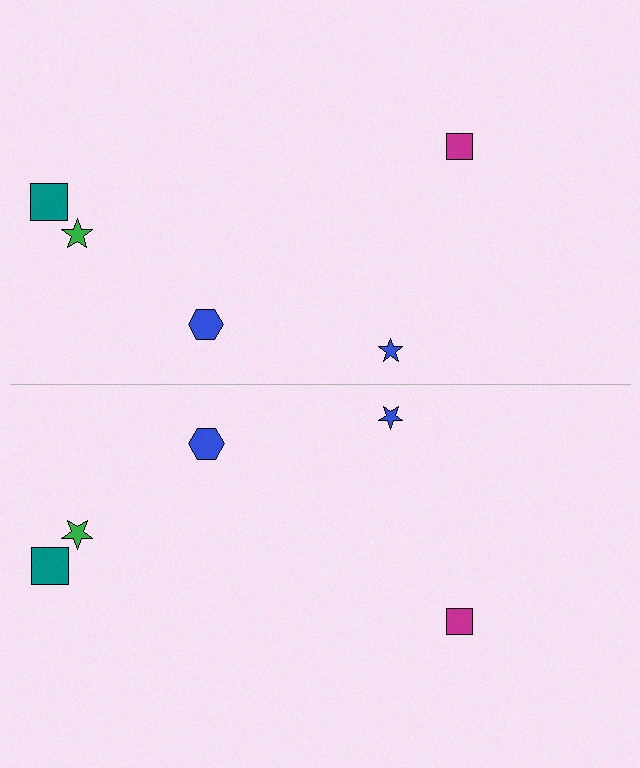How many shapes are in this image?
There are 10 shapes in this image.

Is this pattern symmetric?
Yes, this pattern has bilateral (reflection) symmetry.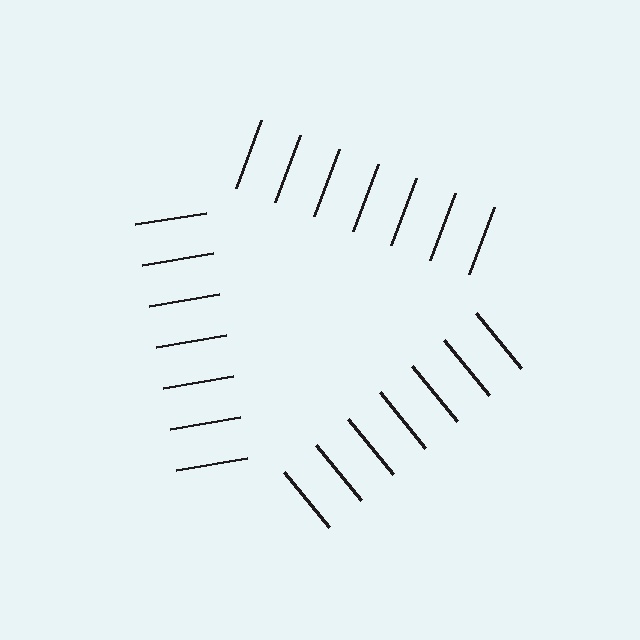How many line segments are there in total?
21 — 7 along each of the 3 edges.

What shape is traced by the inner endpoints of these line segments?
An illusory triangle — the line segments terminate on its edges but no continuous stroke is drawn.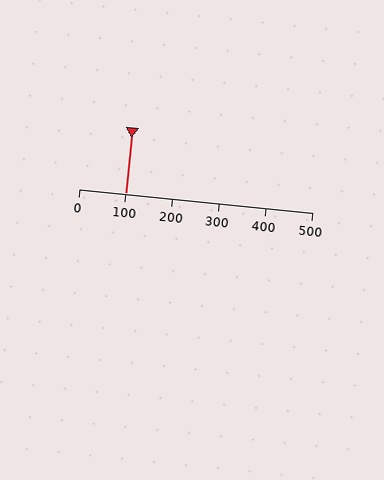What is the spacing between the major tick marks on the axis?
The major ticks are spaced 100 apart.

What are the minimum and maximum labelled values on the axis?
The axis runs from 0 to 500.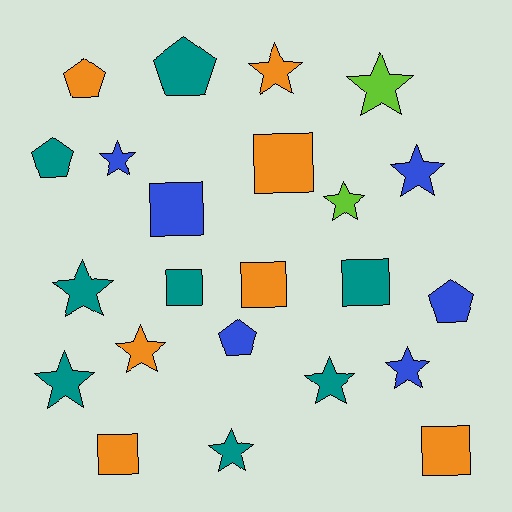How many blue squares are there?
There is 1 blue square.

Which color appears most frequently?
Teal, with 8 objects.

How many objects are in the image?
There are 23 objects.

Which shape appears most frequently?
Star, with 11 objects.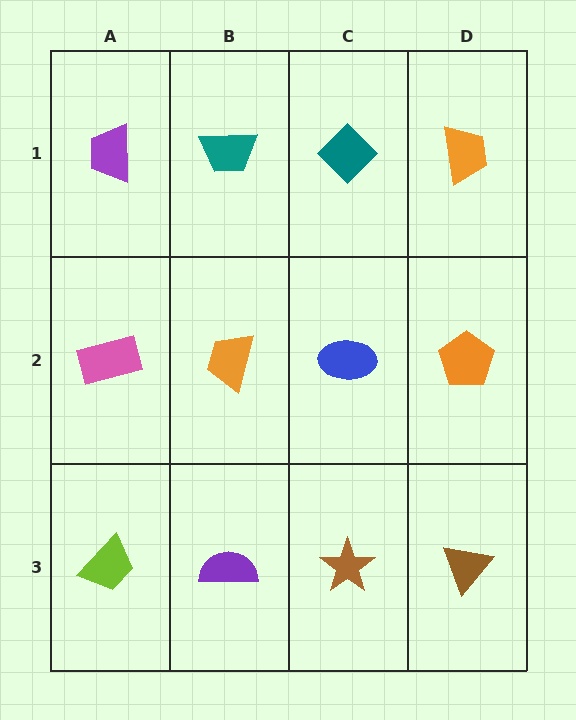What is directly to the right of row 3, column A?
A purple semicircle.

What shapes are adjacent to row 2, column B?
A teal trapezoid (row 1, column B), a purple semicircle (row 3, column B), a pink rectangle (row 2, column A), a blue ellipse (row 2, column C).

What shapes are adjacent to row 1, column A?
A pink rectangle (row 2, column A), a teal trapezoid (row 1, column B).